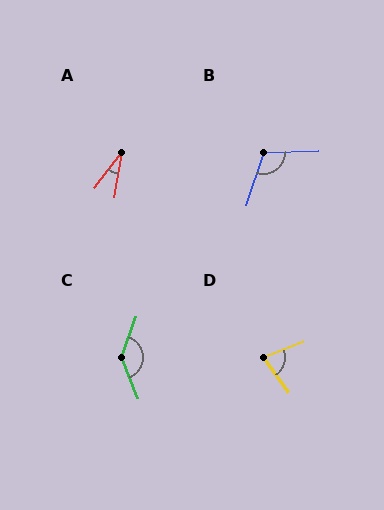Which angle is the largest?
C, at approximately 139 degrees.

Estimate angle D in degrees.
Approximately 75 degrees.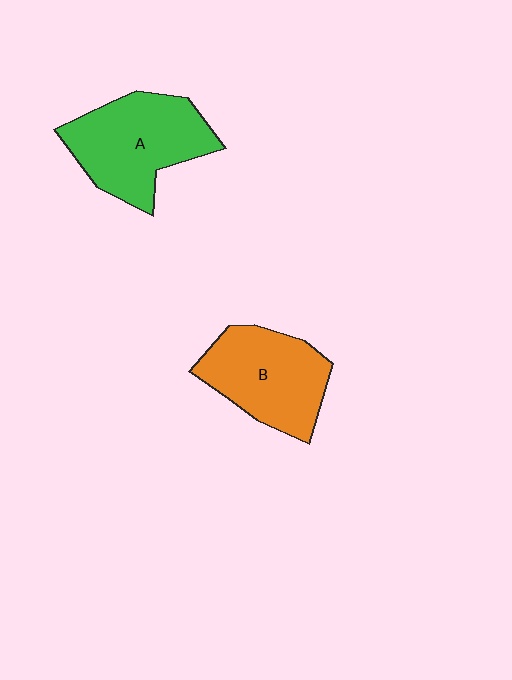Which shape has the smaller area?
Shape B (orange).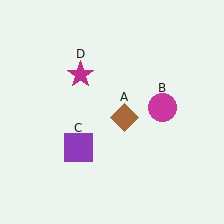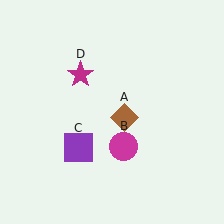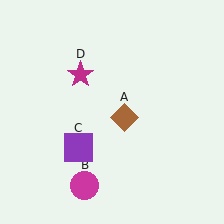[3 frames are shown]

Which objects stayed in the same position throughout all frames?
Brown diamond (object A) and purple square (object C) and magenta star (object D) remained stationary.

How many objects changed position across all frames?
1 object changed position: magenta circle (object B).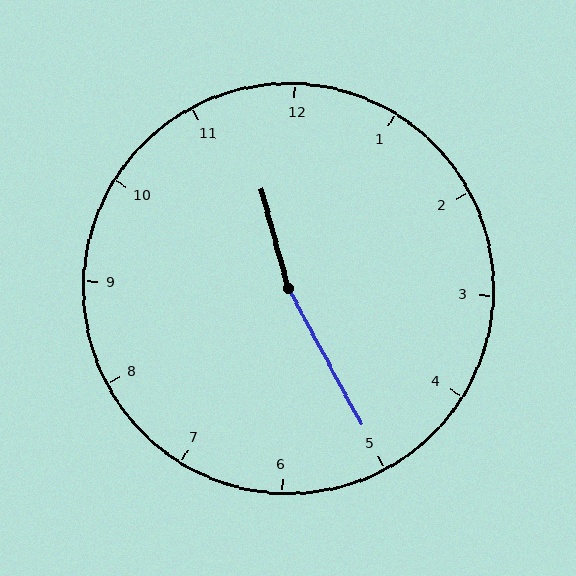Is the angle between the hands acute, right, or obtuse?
It is obtuse.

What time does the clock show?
11:25.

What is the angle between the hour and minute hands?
Approximately 168 degrees.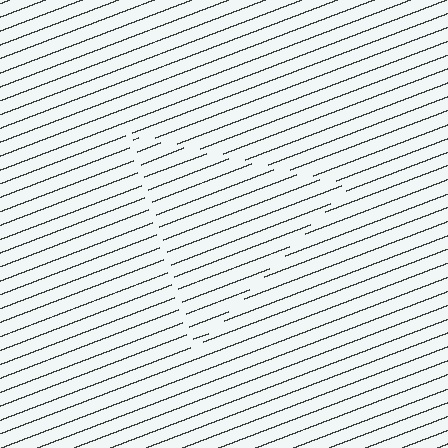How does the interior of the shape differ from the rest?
The interior of the shape contains the same grating, shifted by half a period — the contour is defined by the phase discontinuity where line-ends from the inner and outer gratings abut.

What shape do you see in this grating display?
An illusory triangle. The interior of the shape contains the same grating, shifted by half a period — the contour is defined by the phase discontinuity where line-ends from the inner and outer gratings abut.